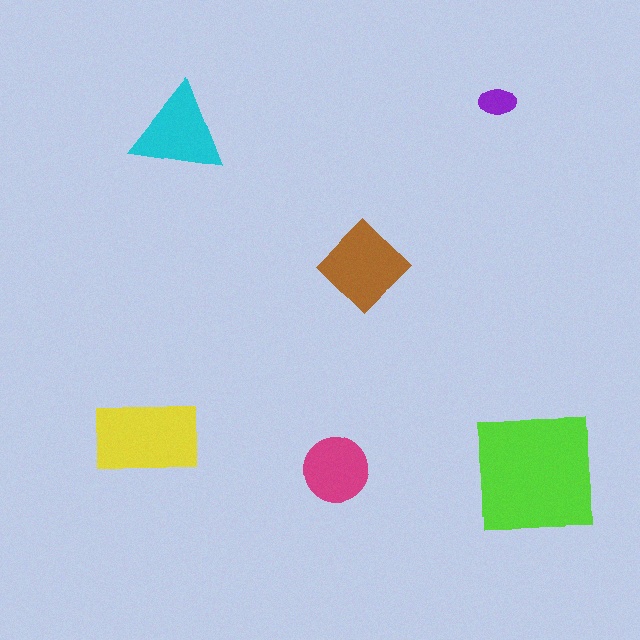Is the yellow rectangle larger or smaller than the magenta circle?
Larger.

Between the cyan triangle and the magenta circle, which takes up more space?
The cyan triangle.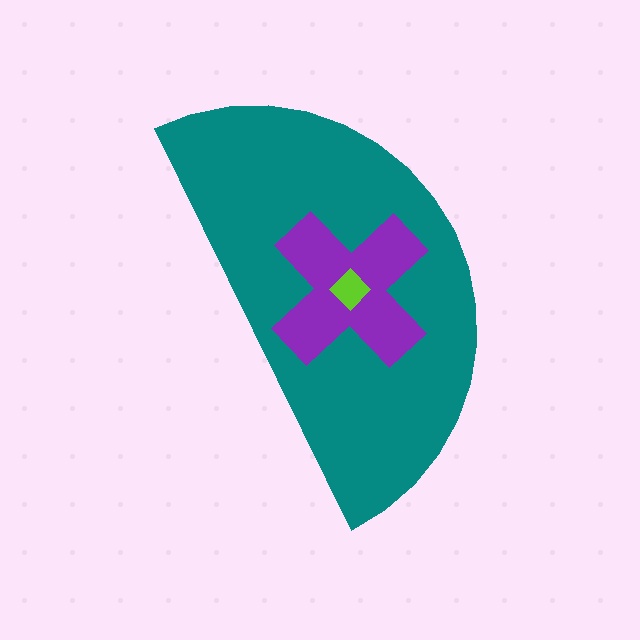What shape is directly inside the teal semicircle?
The purple cross.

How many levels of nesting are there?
3.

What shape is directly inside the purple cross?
The lime diamond.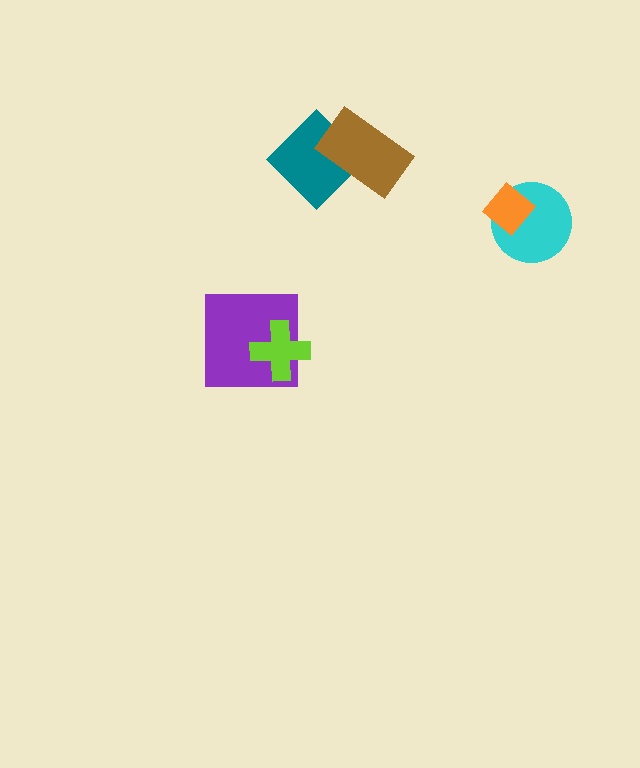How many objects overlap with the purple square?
1 object overlaps with the purple square.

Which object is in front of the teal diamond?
The brown rectangle is in front of the teal diamond.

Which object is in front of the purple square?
The lime cross is in front of the purple square.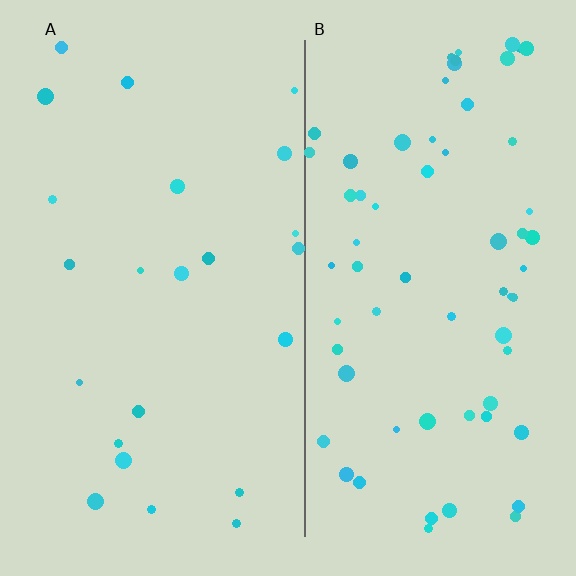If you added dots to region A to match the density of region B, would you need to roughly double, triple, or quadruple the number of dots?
Approximately triple.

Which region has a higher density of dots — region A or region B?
B (the right).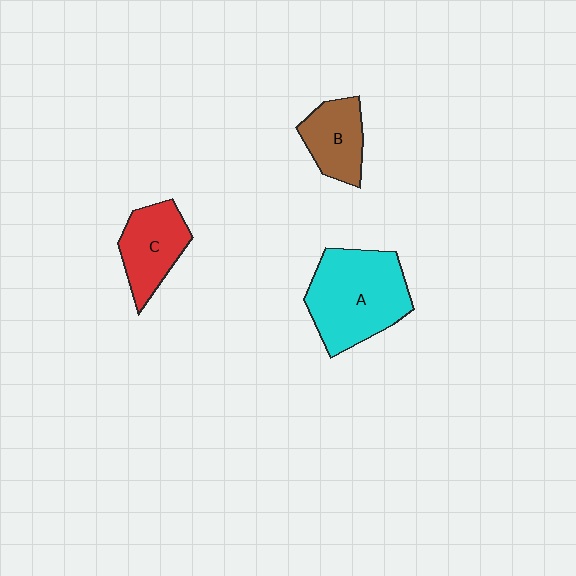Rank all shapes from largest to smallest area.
From largest to smallest: A (cyan), C (red), B (brown).